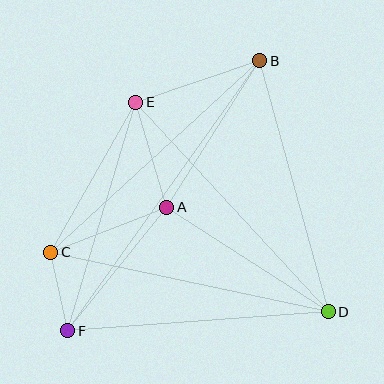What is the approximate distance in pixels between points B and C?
The distance between B and C is approximately 283 pixels.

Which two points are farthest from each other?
Points B and F are farthest from each other.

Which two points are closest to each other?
Points C and F are closest to each other.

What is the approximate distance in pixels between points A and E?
The distance between A and E is approximately 109 pixels.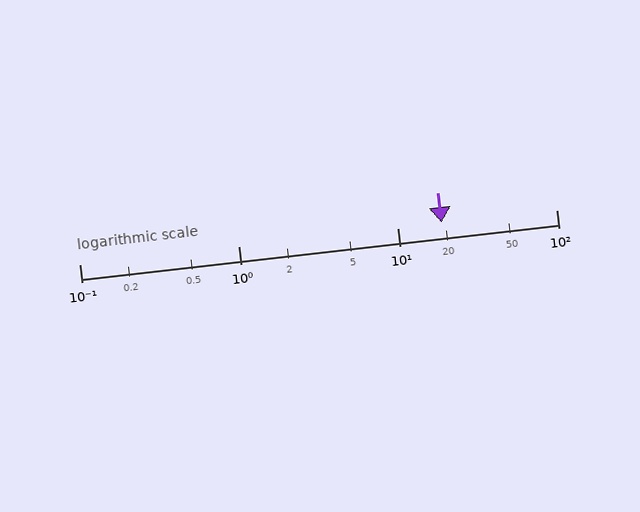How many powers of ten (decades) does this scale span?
The scale spans 3 decades, from 0.1 to 100.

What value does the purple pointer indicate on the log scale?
The pointer indicates approximately 19.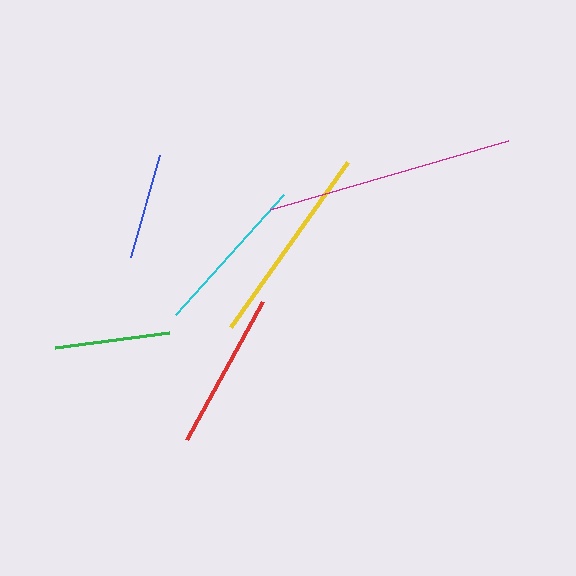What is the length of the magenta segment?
The magenta segment is approximately 248 pixels long.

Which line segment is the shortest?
The blue line is the shortest at approximately 105 pixels.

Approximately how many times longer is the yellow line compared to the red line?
The yellow line is approximately 1.3 times the length of the red line.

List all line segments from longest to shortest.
From longest to shortest: magenta, yellow, cyan, red, green, blue.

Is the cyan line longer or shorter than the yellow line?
The yellow line is longer than the cyan line.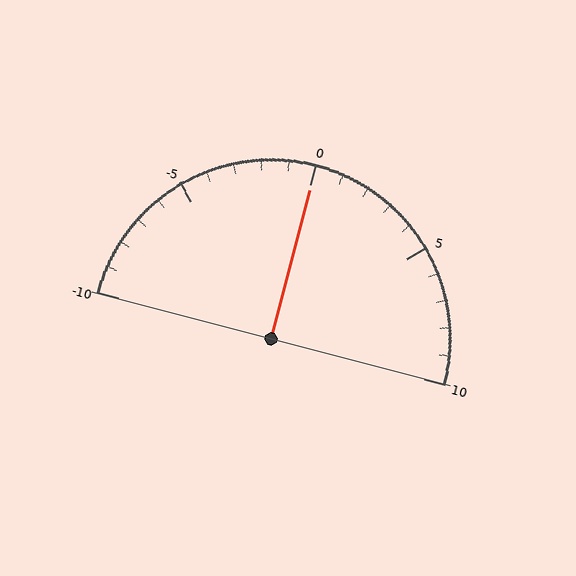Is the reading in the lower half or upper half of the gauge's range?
The reading is in the upper half of the range (-10 to 10).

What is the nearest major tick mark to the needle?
The nearest major tick mark is 0.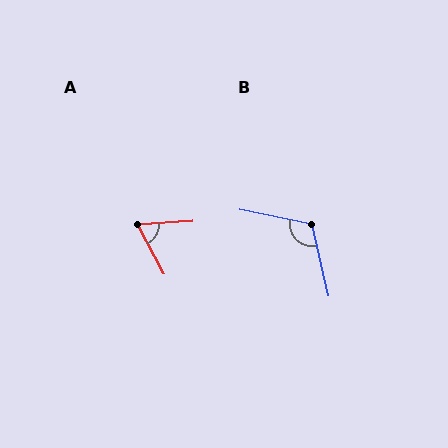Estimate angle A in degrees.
Approximately 65 degrees.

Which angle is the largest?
B, at approximately 114 degrees.